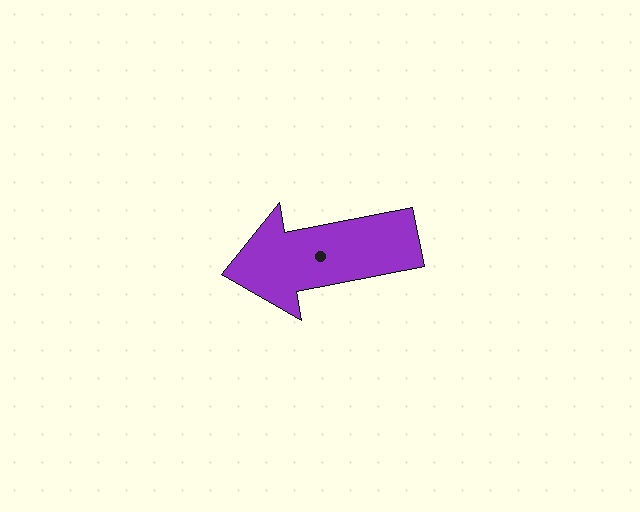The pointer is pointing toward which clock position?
Roughly 9 o'clock.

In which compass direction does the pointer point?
West.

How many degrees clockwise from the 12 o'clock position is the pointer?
Approximately 259 degrees.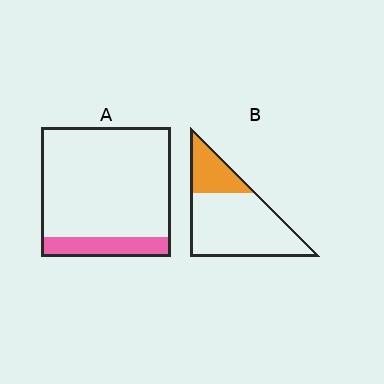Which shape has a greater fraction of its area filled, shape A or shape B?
Shape B.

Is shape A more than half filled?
No.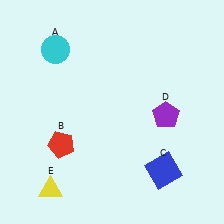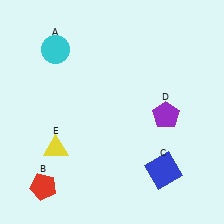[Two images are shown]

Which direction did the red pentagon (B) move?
The red pentagon (B) moved down.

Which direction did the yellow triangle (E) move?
The yellow triangle (E) moved up.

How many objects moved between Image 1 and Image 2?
2 objects moved between the two images.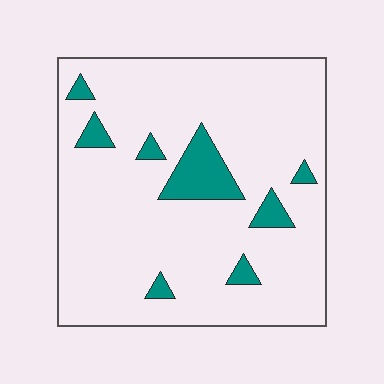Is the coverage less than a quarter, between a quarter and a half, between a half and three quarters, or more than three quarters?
Less than a quarter.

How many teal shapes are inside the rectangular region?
8.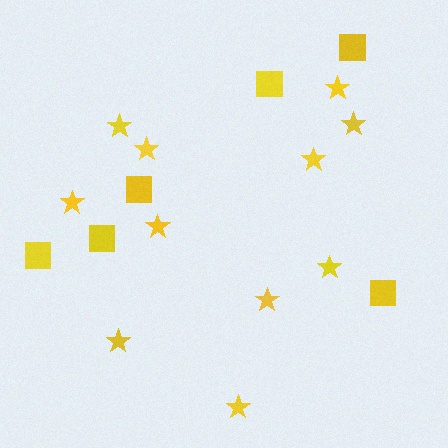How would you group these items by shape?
There are 2 groups: one group of squares (6) and one group of stars (11).